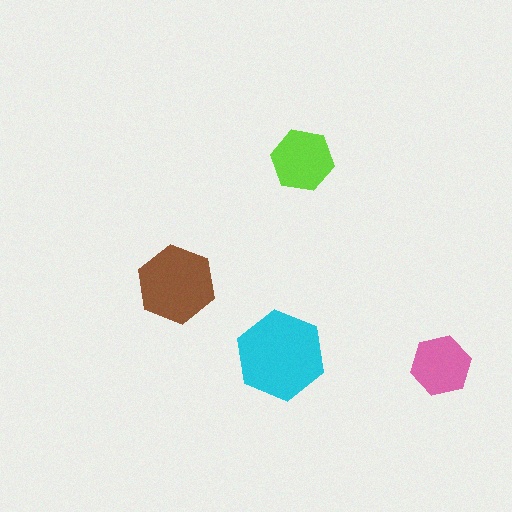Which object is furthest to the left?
The brown hexagon is leftmost.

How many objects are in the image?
There are 4 objects in the image.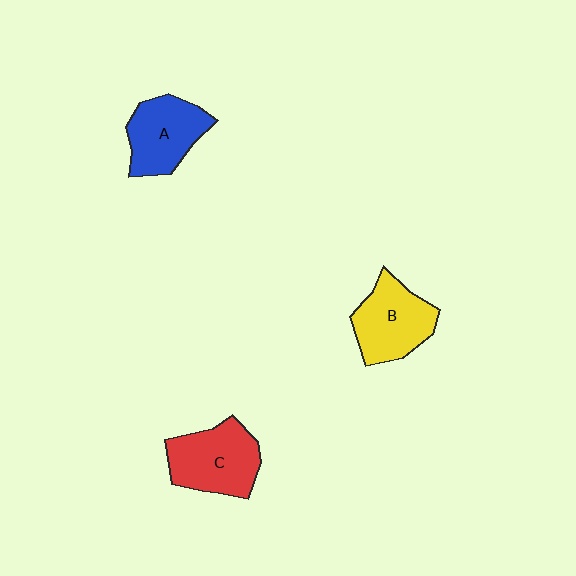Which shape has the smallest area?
Shape A (blue).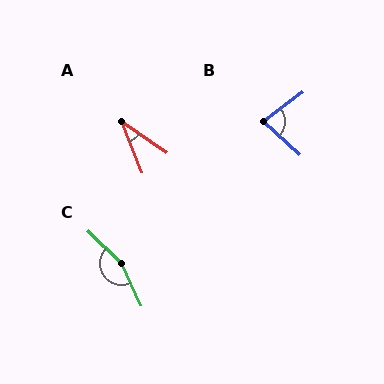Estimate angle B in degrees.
Approximately 79 degrees.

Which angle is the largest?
C, at approximately 159 degrees.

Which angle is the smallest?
A, at approximately 34 degrees.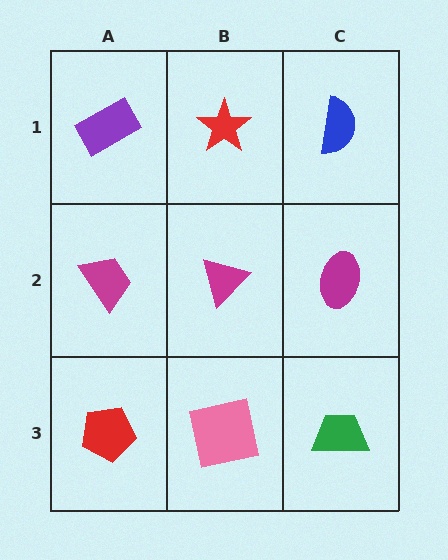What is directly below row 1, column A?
A magenta trapezoid.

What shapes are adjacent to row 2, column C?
A blue semicircle (row 1, column C), a green trapezoid (row 3, column C), a magenta triangle (row 2, column B).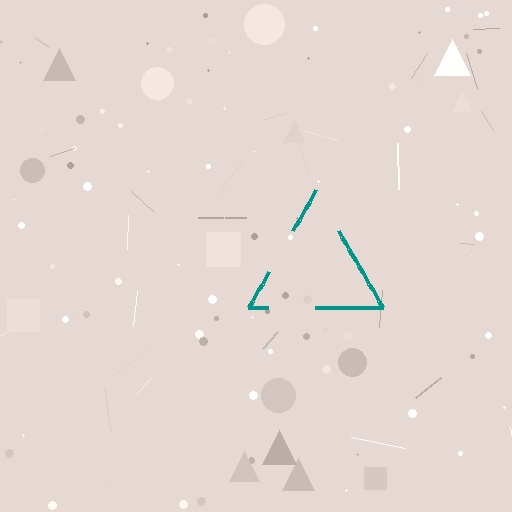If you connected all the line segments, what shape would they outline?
They would outline a triangle.